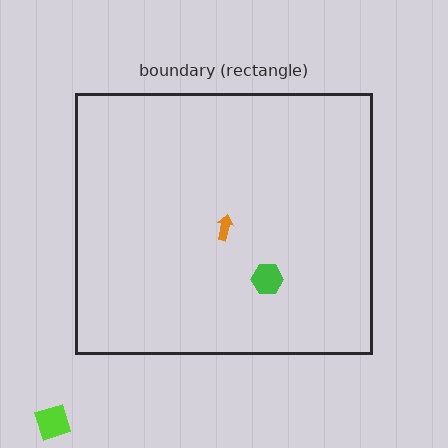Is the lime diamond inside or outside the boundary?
Outside.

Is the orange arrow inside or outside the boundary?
Inside.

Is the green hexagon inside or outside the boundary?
Inside.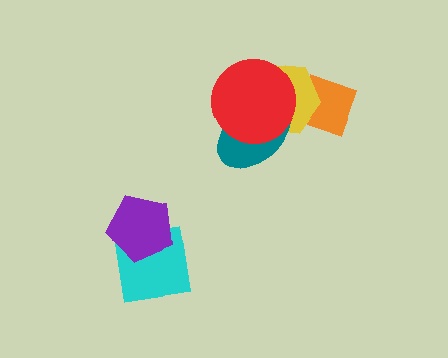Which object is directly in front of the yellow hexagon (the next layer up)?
The teal ellipse is directly in front of the yellow hexagon.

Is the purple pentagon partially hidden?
No, no other shape covers it.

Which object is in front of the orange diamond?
The yellow hexagon is in front of the orange diamond.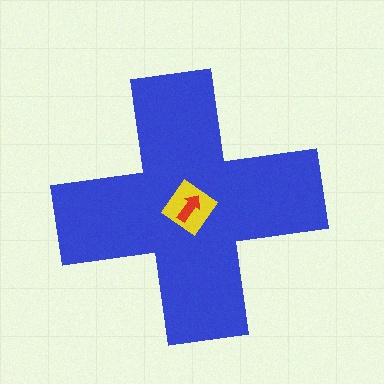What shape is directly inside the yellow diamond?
The red arrow.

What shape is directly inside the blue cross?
The yellow diamond.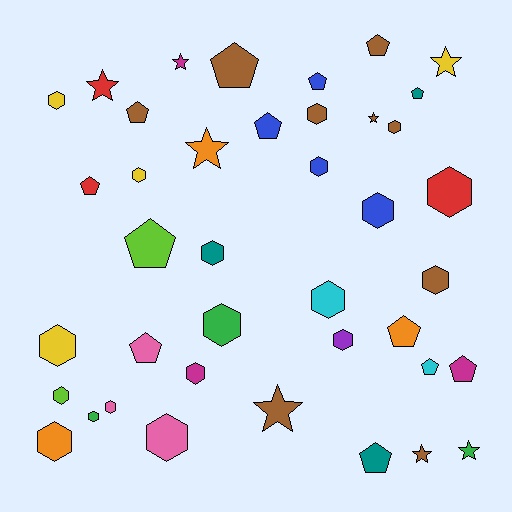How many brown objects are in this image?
There are 9 brown objects.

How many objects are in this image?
There are 40 objects.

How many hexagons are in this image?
There are 19 hexagons.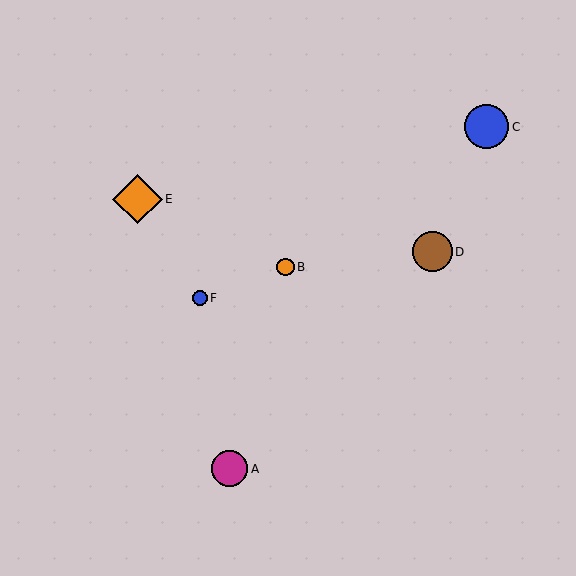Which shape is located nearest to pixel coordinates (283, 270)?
The orange circle (labeled B) at (286, 267) is nearest to that location.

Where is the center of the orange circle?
The center of the orange circle is at (286, 267).